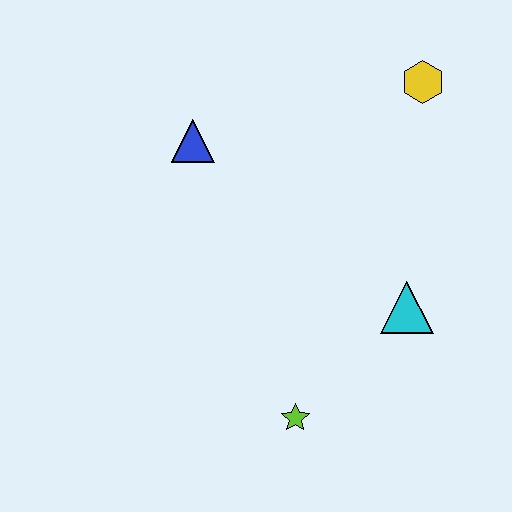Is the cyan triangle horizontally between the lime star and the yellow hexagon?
Yes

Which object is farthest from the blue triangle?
The lime star is farthest from the blue triangle.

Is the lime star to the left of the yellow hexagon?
Yes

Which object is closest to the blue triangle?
The yellow hexagon is closest to the blue triangle.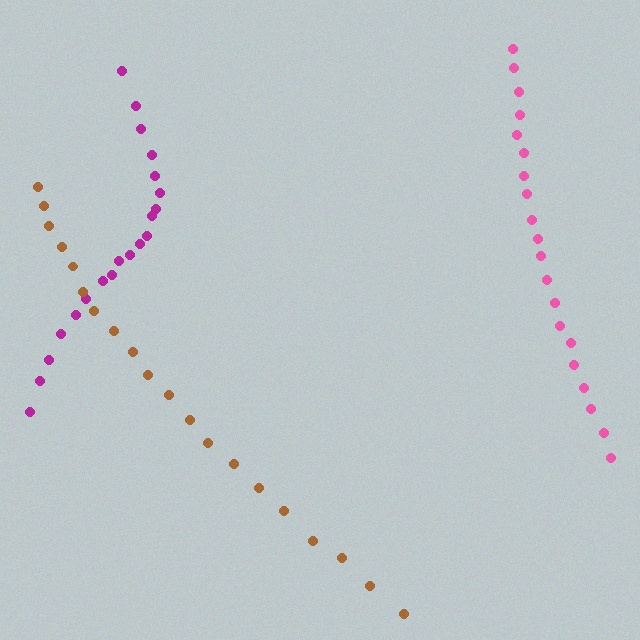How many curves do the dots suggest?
There are 3 distinct paths.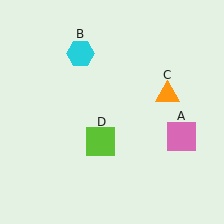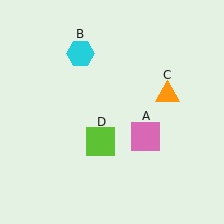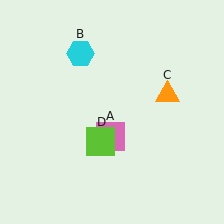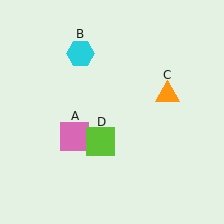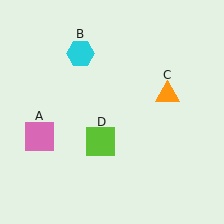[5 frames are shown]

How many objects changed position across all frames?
1 object changed position: pink square (object A).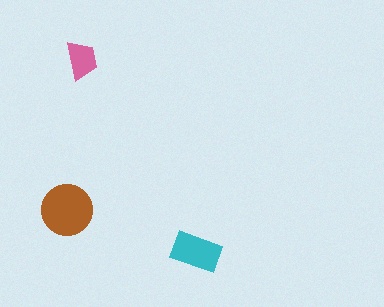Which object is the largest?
The brown circle.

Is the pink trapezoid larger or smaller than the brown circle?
Smaller.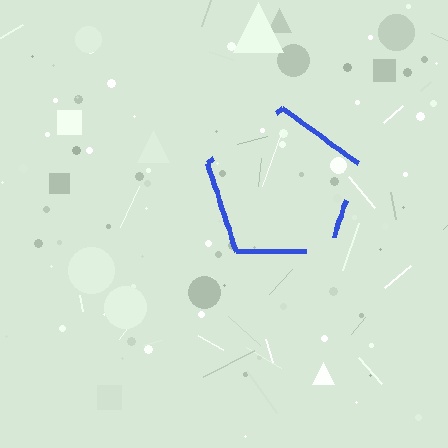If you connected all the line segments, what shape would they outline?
They would outline a pentagon.